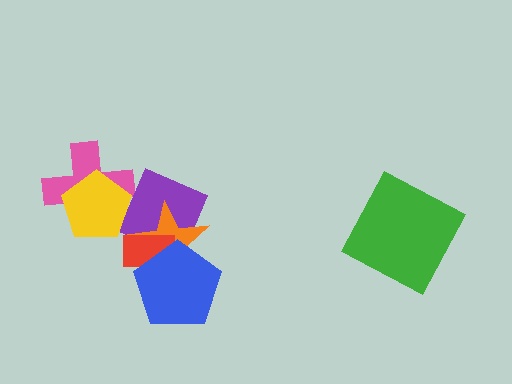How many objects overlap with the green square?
0 objects overlap with the green square.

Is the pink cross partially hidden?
Yes, it is partially covered by another shape.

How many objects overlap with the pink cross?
1 object overlaps with the pink cross.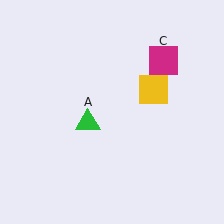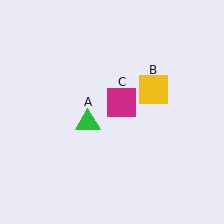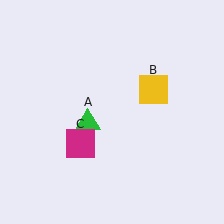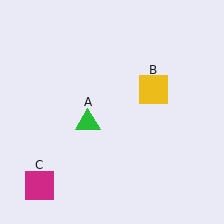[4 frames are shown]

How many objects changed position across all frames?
1 object changed position: magenta square (object C).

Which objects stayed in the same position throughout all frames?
Green triangle (object A) and yellow square (object B) remained stationary.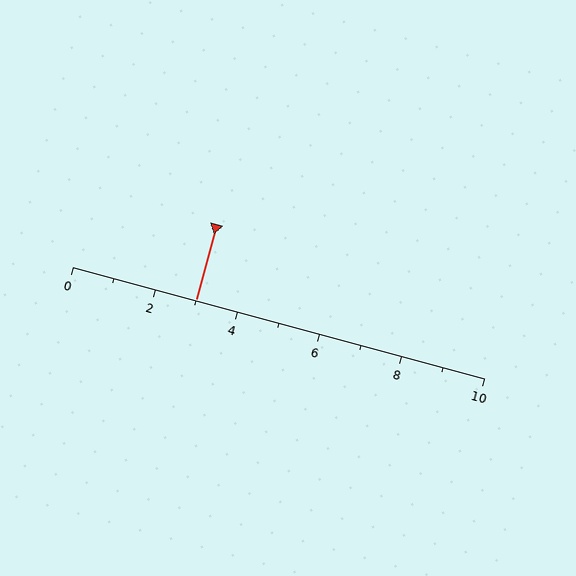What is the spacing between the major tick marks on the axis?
The major ticks are spaced 2 apart.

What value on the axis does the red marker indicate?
The marker indicates approximately 3.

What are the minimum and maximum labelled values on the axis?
The axis runs from 0 to 10.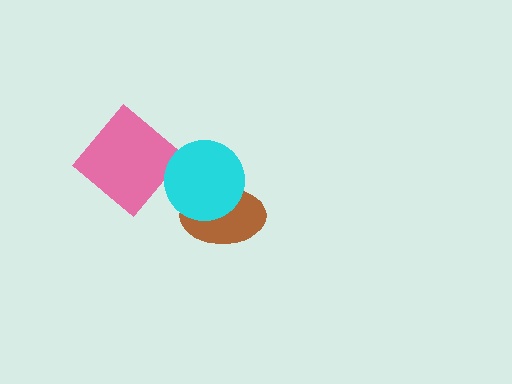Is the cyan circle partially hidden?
No, no other shape covers it.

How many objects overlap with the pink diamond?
0 objects overlap with the pink diamond.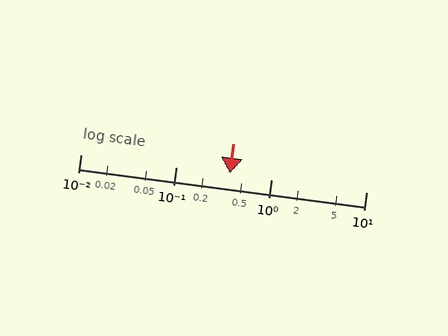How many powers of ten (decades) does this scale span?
The scale spans 3 decades, from 0.01 to 10.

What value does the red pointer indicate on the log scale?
The pointer indicates approximately 0.37.